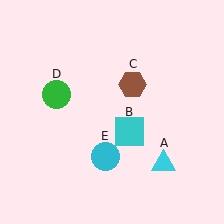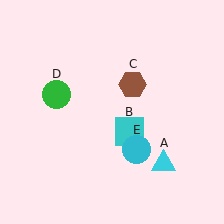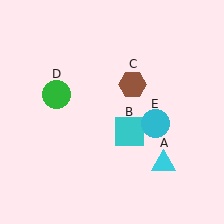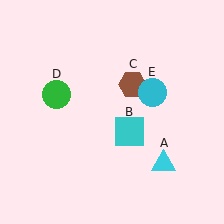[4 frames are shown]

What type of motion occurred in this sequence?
The cyan circle (object E) rotated counterclockwise around the center of the scene.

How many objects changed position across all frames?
1 object changed position: cyan circle (object E).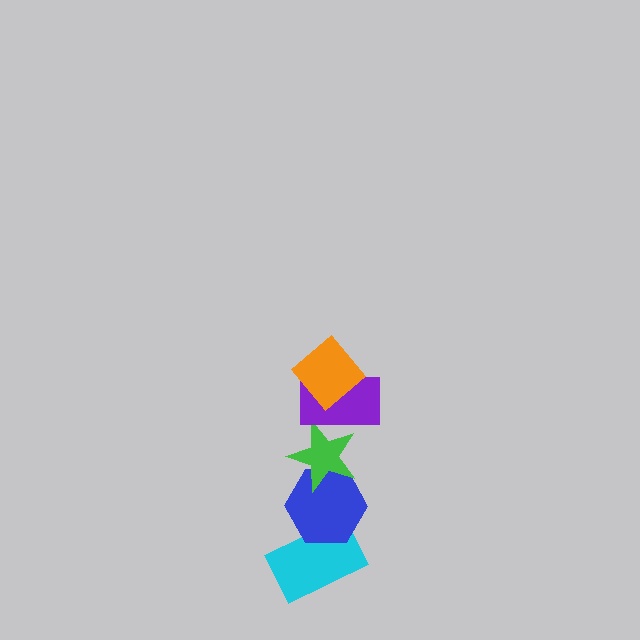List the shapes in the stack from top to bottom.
From top to bottom: the orange diamond, the purple rectangle, the green star, the blue hexagon, the cyan rectangle.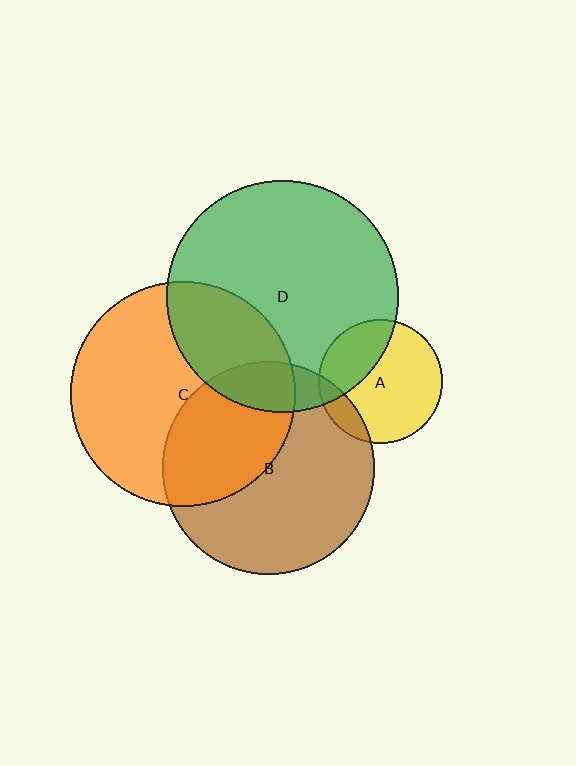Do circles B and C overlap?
Yes.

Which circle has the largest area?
Circle D (green).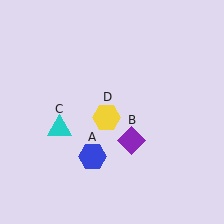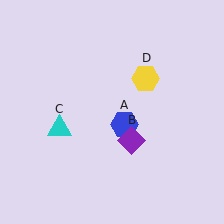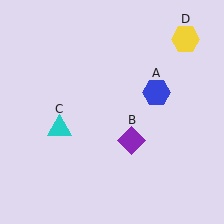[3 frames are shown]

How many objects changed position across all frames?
2 objects changed position: blue hexagon (object A), yellow hexagon (object D).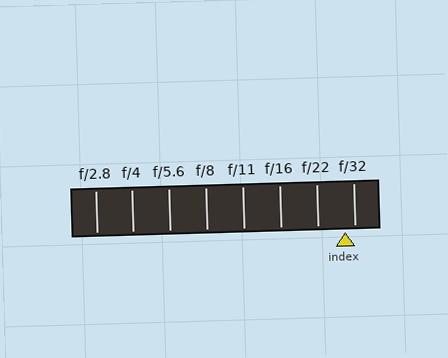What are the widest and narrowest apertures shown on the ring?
The widest aperture shown is f/2.8 and the narrowest is f/32.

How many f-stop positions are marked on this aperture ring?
There are 8 f-stop positions marked.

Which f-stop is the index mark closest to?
The index mark is closest to f/32.